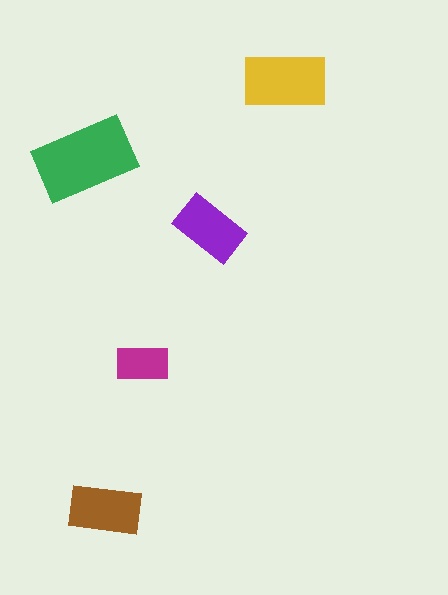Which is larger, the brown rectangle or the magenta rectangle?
The brown one.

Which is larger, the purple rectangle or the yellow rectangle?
The yellow one.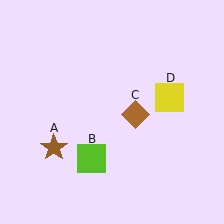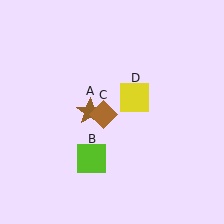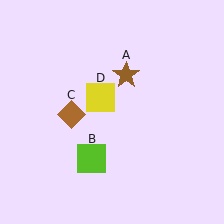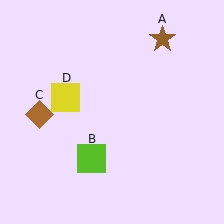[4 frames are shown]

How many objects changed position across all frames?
3 objects changed position: brown star (object A), brown diamond (object C), yellow square (object D).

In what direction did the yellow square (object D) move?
The yellow square (object D) moved left.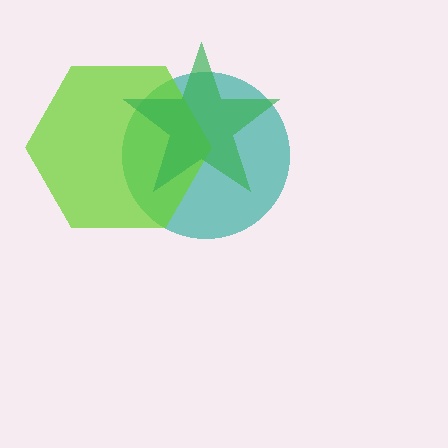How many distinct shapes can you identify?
There are 3 distinct shapes: a teal circle, a lime hexagon, a green star.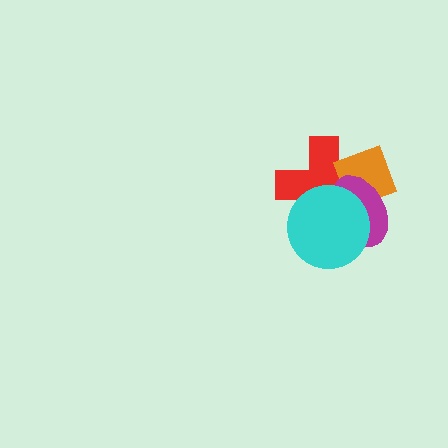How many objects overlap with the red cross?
3 objects overlap with the red cross.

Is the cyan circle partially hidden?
No, no other shape covers it.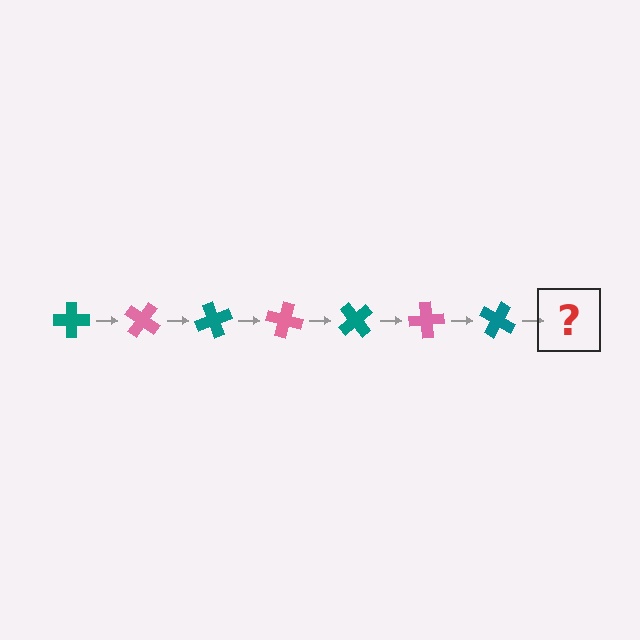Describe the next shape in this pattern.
It should be a pink cross, rotated 245 degrees from the start.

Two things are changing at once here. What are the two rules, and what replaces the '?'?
The two rules are that it rotates 35 degrees each step and the color cycles through teal and pink. The '?' should be a pink cross, rotated 245 degrees from the start.